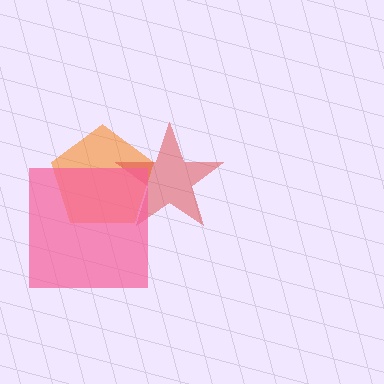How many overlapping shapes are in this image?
There are 3 overlapping shapes in the image.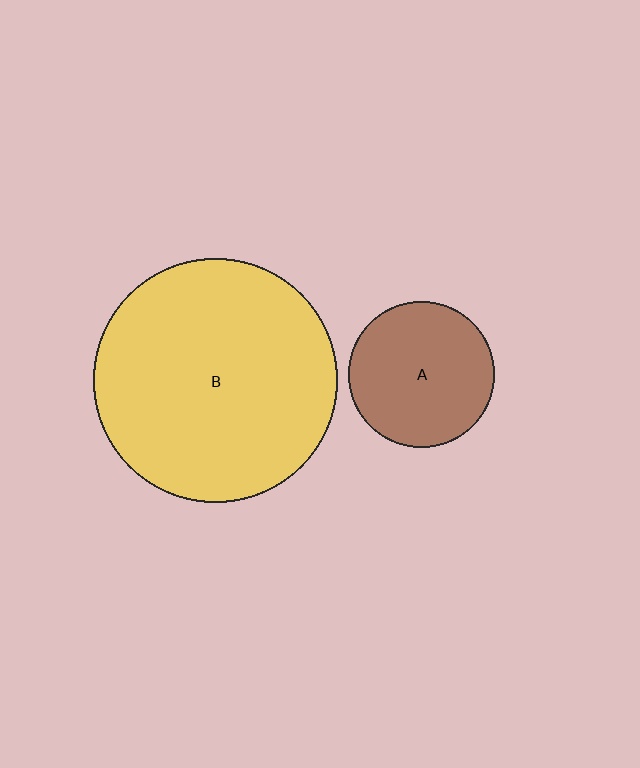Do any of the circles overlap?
No, none of the circles overlap.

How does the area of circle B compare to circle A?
Approximately 2.8 times.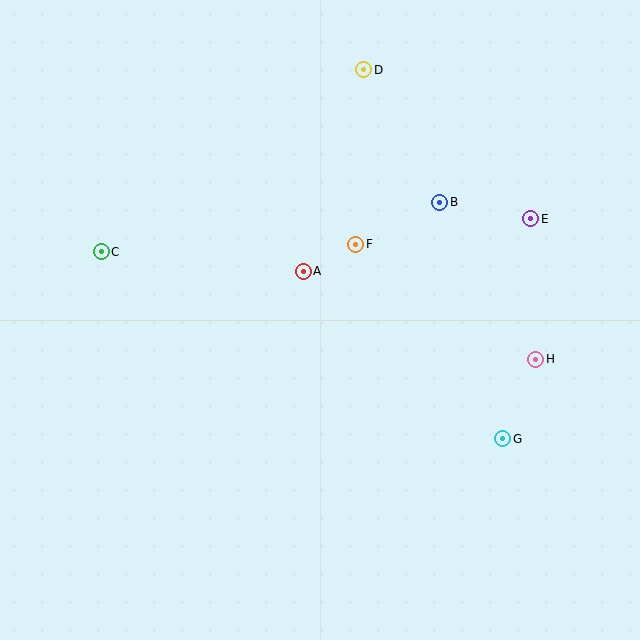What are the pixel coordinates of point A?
Point A is at (303, 271).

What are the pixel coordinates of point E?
Point E is at (531, 219).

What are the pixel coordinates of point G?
Point G is at (503, 439).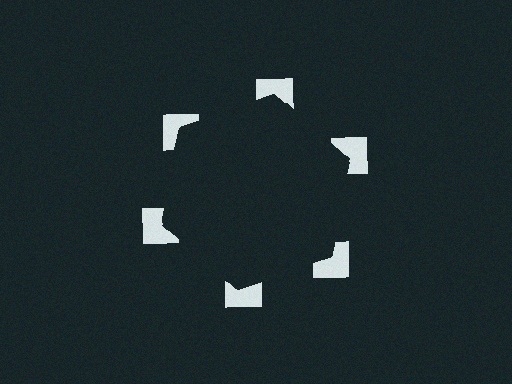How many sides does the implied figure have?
6 sides.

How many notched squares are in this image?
There are 6 — one at each vertex of the illusory hexagon.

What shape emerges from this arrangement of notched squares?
An illusory hexagon — its edges are inferred from the aligned wedge cuts in the notched squares, not physically drawn.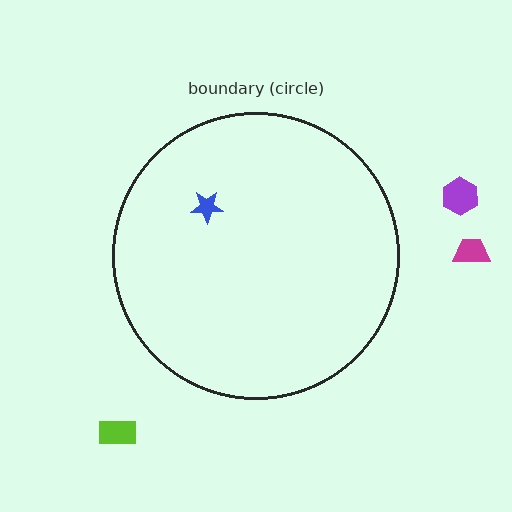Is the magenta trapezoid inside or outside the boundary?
Outside.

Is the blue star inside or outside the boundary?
Inside.